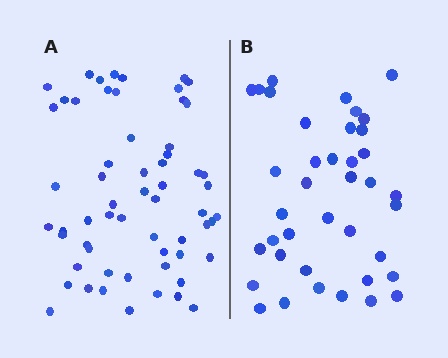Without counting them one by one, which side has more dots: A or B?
Region A (the left region) has more dots.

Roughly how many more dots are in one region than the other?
Region A has approximately 20 more dots than region B.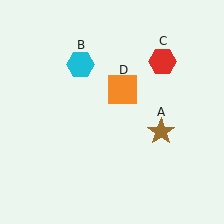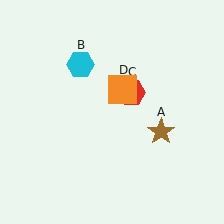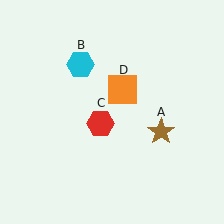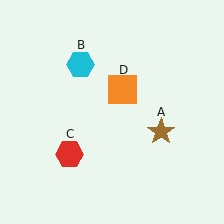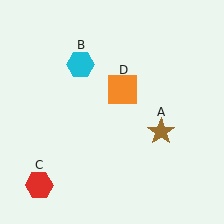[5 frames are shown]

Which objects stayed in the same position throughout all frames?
Brown star (object A) and cyan hexagon (object B) and orange square (object D) remained stationary.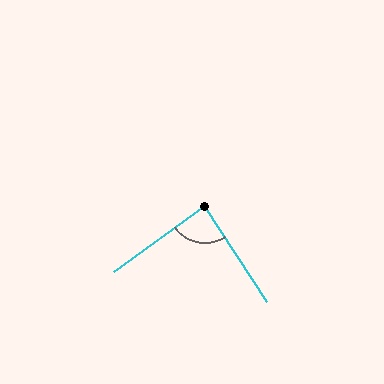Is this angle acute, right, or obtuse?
It is approximately a right angle.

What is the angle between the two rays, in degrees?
Approximately 87 degrees.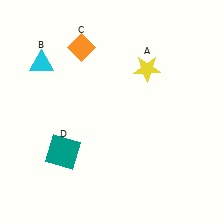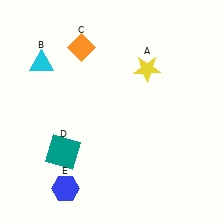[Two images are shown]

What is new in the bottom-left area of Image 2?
A blue hexagon (E) was added in the bottom-left area of Image 2.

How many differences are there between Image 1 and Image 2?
There is 1 difference between the two images.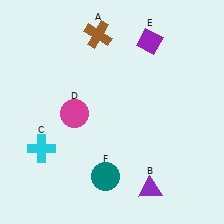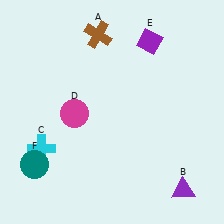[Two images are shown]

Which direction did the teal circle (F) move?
The teal circle (F) moved left.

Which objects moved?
The objects that moved are: the purple triangle (B), the teal circle (F).